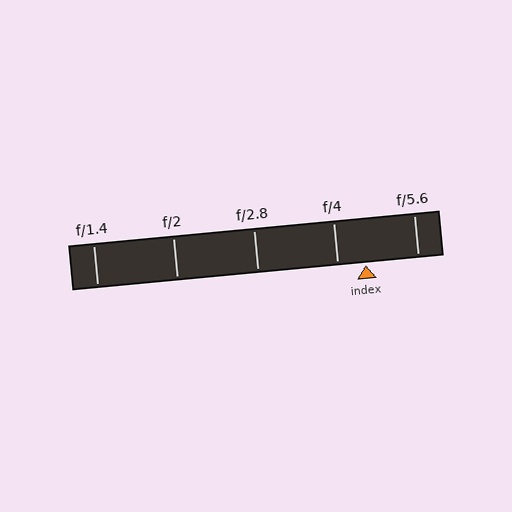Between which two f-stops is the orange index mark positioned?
The index mark is between f/4 and f/5.6.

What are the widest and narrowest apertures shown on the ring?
The widest aperture shown is f/1.4 and the narrowest is f/5.6.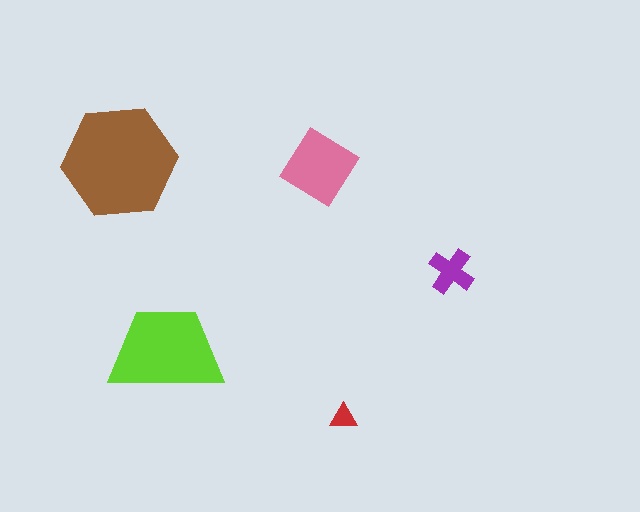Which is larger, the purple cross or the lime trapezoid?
The lime trapezoid.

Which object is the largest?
The brown hexagon.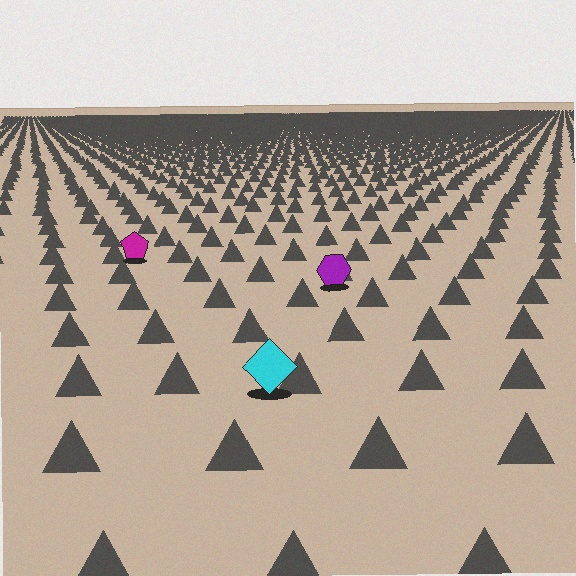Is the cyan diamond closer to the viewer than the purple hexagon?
Yes. The cyan diamond is closer — you can tell from the texture gradient: the ground texture is coarser near it.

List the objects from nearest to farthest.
From nearest to farthest: the cyan diamond, the purple hexagon, the magenta pentagon.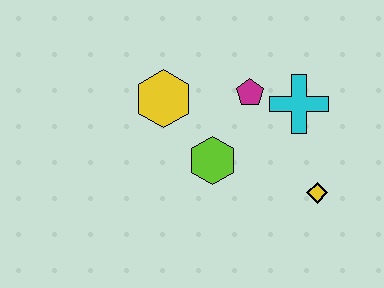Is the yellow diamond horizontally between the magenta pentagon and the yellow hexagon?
No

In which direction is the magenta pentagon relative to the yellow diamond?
The magenta pentagon is above the yellow diamond.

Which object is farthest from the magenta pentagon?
The yellow diamond is farthest from the magenta pentagon.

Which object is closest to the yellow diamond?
The cyan cross is closest to the yellow diamond.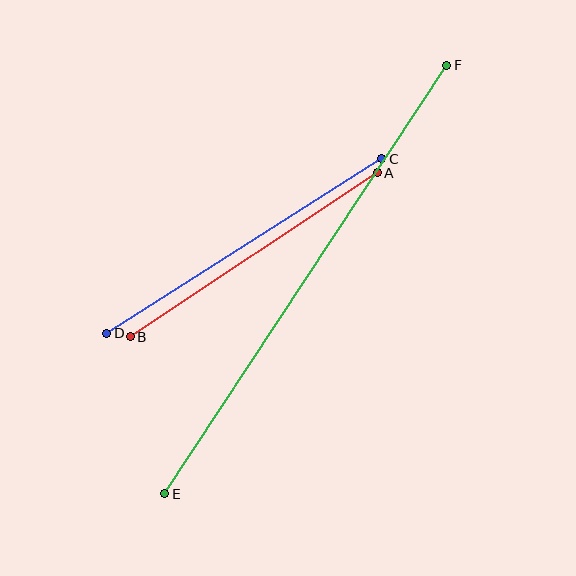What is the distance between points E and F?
The distance is approximately 513 pixels.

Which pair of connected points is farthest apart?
Points E and F are farthest apart.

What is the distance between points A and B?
The distance is approximately 296 pixels.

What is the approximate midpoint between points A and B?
The midpoint is at approximately (254, 255) pixels.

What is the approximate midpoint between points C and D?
The midpoint is at approximately (244, 246) pixels.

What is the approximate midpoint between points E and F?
The midpoint is at approximately (306, 280) pixels.